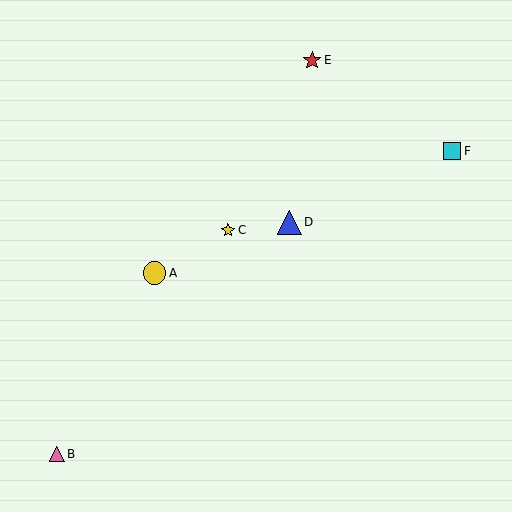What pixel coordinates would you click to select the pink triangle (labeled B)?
Click at (57, 454) to select the pink triangle B.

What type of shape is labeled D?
Shape D is a blue triangle.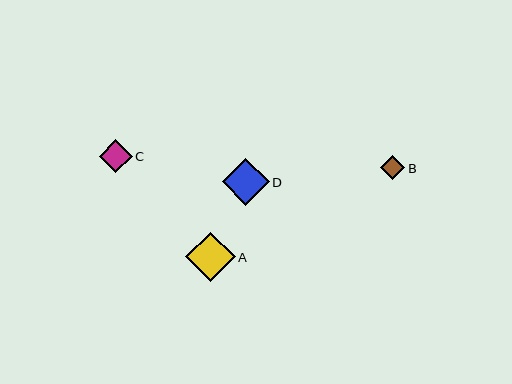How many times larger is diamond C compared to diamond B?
Diamond C is approximately 1.4 times the size of diamond B.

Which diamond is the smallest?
Diamond B is the smallest with a size of approximately 24 pixels.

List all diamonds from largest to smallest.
From largest to smallest: A, D, C, B.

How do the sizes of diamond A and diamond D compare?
Diamond A and diamond D are approximately the same size.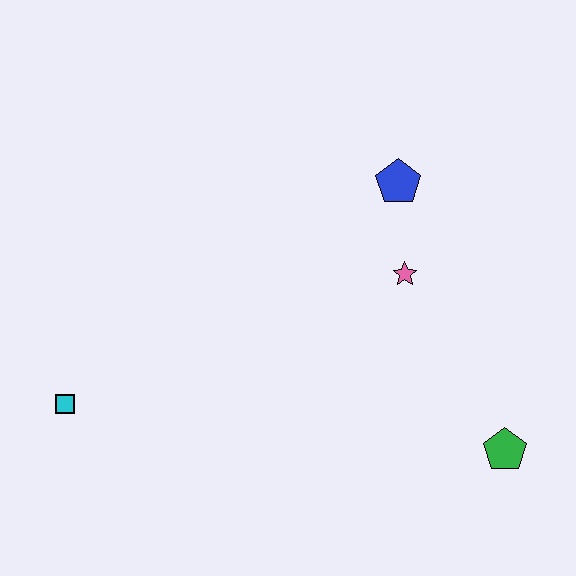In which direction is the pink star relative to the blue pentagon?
The pink star is below the blue pentagon.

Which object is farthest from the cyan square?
The green pentagon is farthest from the cyan square.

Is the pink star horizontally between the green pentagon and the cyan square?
Yes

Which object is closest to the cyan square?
The pink star is closest to the cyan square.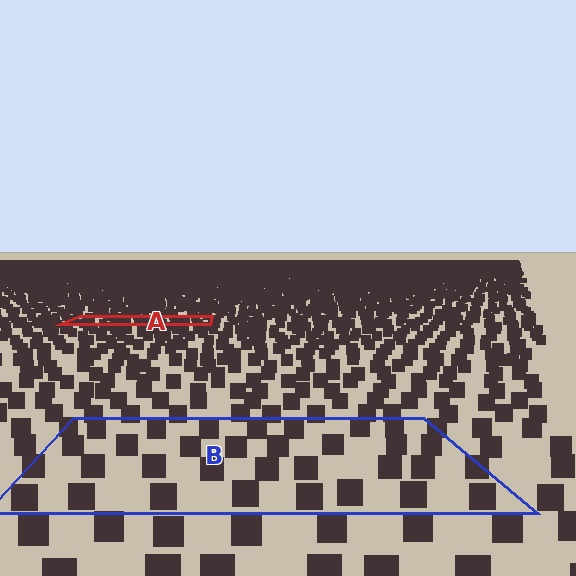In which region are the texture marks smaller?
The texture marks are smaller in region A, because it is farther away.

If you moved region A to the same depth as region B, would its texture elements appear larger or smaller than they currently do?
They would appear larger. At a closer depth, the same texture elements are projected at a bigger on-screen size.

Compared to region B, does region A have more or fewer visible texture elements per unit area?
Region A has more texture elements per unit area — they are packed more densely because it is farther away.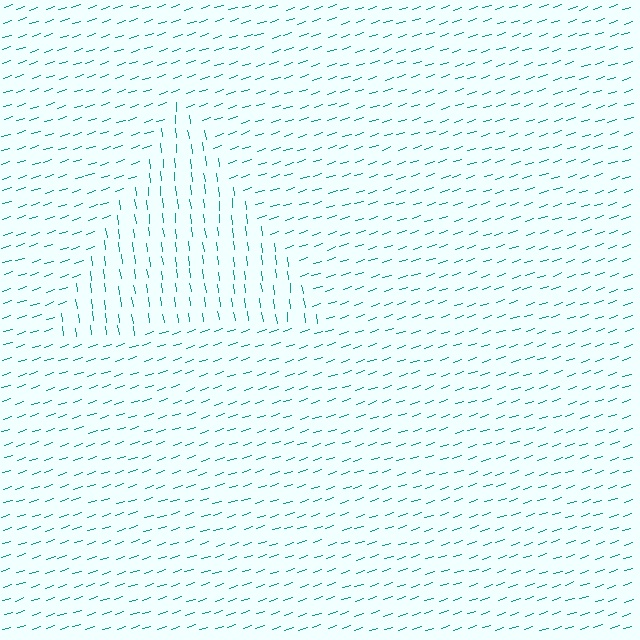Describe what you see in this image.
The image is filled with small teal line segments. A triangle region in the image has lines oriented differently from the surrounding lines, creating a visible texture boundary.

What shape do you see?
I see a triangle.